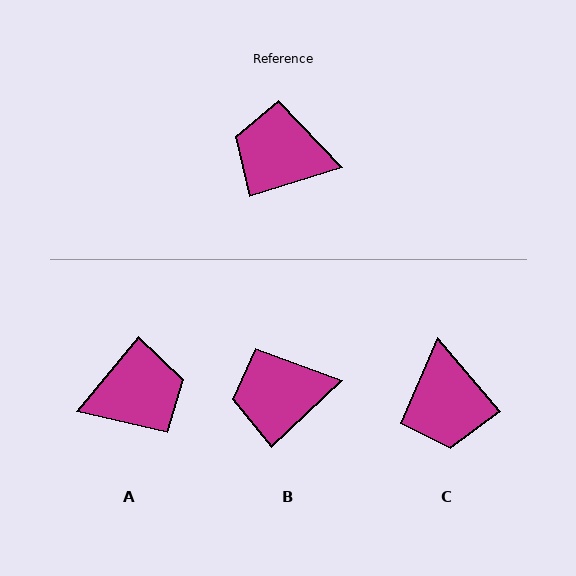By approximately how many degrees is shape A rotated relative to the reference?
Approximately 147 degrees clockwise.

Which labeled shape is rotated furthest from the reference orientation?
A, about 147 degrees away.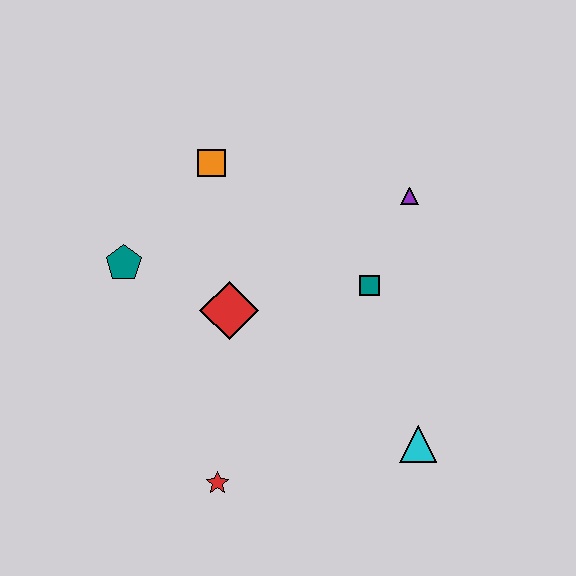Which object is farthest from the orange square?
The cyan triangle is farthest from the orange square.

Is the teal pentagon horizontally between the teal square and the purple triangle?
No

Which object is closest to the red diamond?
The teal pentagon is closest to the red diamond.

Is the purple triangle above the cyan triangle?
Yes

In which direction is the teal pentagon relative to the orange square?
The teal pentagon is below the orange square.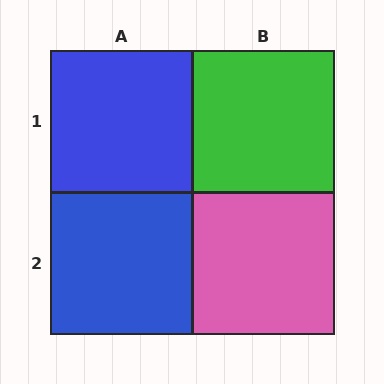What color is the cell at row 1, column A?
Blue.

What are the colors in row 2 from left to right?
Blue, pink.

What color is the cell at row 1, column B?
Green.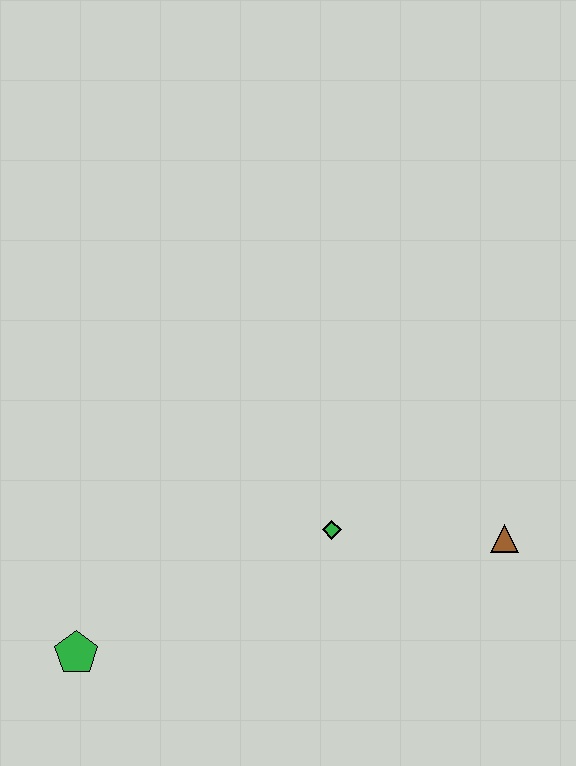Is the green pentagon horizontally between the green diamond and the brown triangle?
No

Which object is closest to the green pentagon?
The green diamond is closest to the green pentagon.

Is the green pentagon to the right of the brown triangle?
No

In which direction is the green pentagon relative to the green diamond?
The green pentagon is to the left of the green diamond.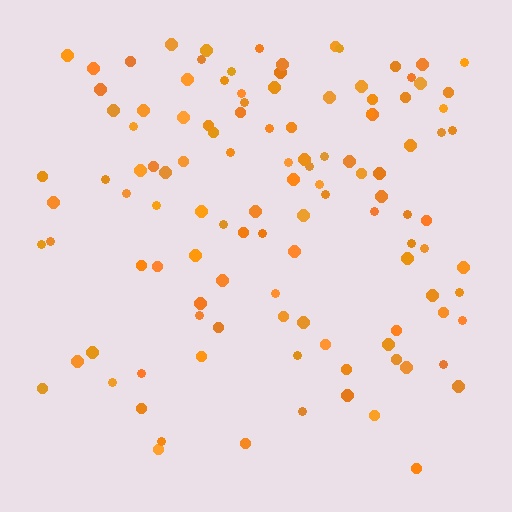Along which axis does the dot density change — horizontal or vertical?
Vertical.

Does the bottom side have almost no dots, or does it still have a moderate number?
Still a moderate number, just noticeably fewer than the top.